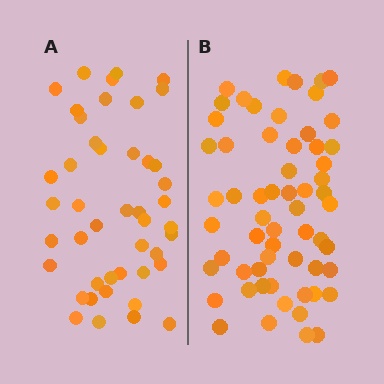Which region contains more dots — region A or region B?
Region B (the right region) has more dots.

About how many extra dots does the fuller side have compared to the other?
Region B has approximately 15 more dots than region A.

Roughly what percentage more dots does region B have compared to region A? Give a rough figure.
About 35% more.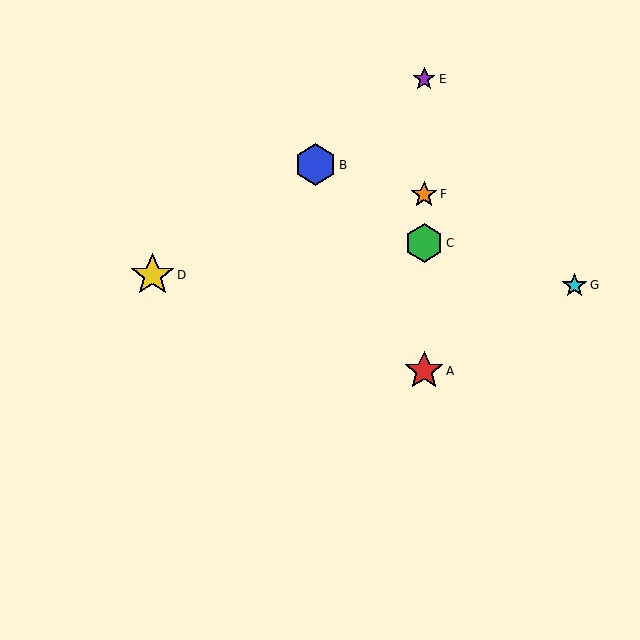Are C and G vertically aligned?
No, C is at x≈424 and G is at x≈574.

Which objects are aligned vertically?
Objects A, C, E, F are aligned vertically.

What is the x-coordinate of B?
Object B is at x≈315.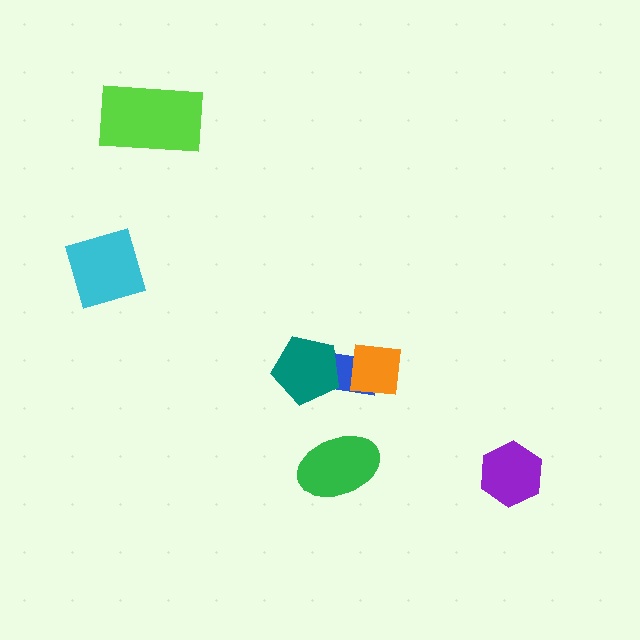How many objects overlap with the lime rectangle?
0 objects overlap with the lime rectangle.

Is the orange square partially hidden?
No, no other shape covers it.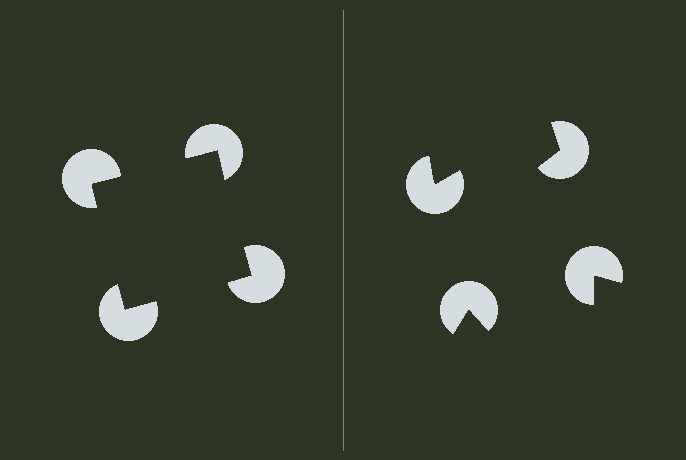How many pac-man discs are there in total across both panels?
8 — 4 on each side.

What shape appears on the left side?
An illusory square.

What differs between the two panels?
The pac-man discs are positioned identically on both sides; only the wedge orientations differ. On the left they align to a square; on the right they are misaligned.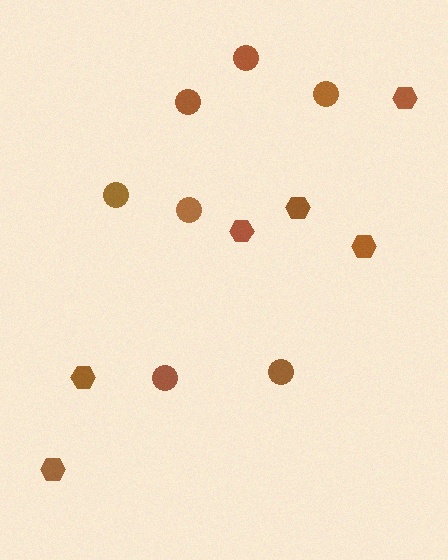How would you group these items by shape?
There are 2 groups: one group of hexagons (6) and one group of circles (7).